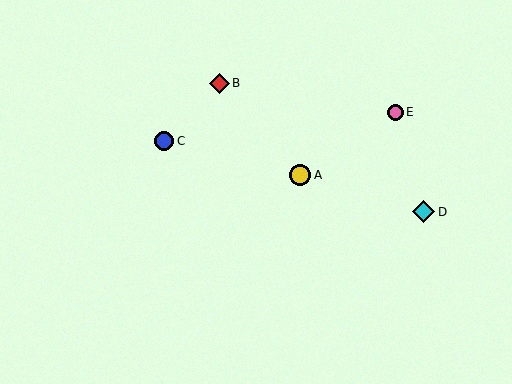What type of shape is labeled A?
Shape A is a yellow circle.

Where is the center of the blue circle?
The center of the blue circle is at (164, 141).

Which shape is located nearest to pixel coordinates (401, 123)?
The pink circle (labeled E) at (395, 112) is nearest to that location.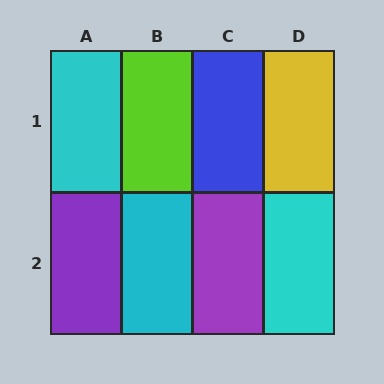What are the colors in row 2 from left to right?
Purple, cyan, purple, cyan.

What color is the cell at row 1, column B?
Lime.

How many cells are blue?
1 cell is blue.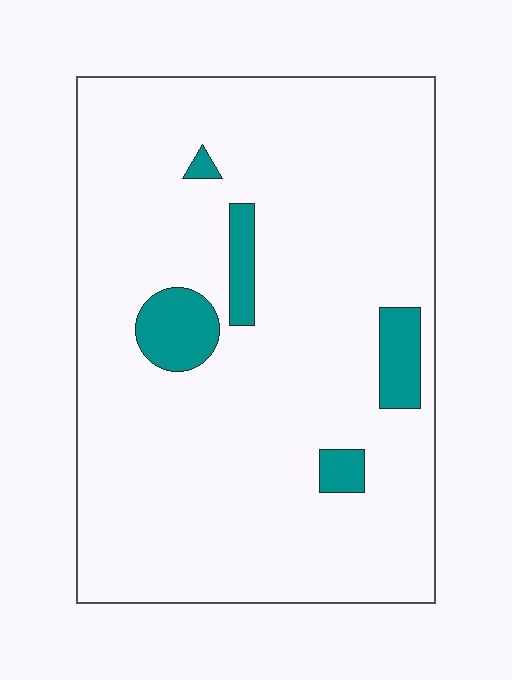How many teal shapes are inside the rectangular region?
5.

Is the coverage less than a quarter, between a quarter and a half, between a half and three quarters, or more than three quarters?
Less than a quarter.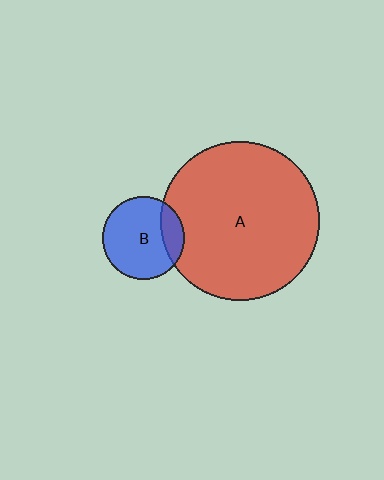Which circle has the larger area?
Circle A (red).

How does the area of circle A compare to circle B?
Approximately 3.7 times.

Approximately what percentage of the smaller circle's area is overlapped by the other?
Approximately 20%.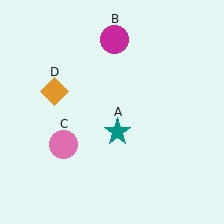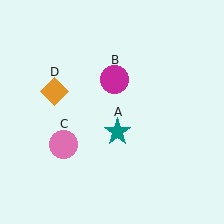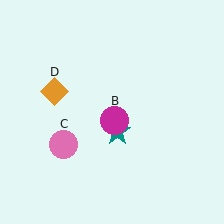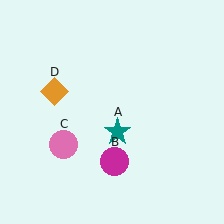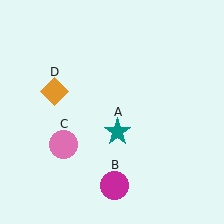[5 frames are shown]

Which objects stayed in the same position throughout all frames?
Teal star (object A) and pink circle (object C) and orange diamond (object D) remained stationary.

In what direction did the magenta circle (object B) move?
The magenta circle (object B) moved down.